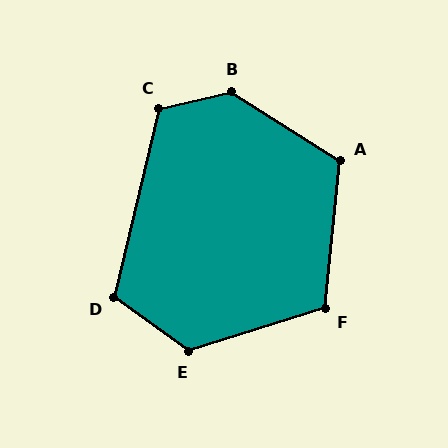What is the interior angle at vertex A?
Approximately 117 degrees (obtuse).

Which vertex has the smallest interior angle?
D, at approximately 112 degrees.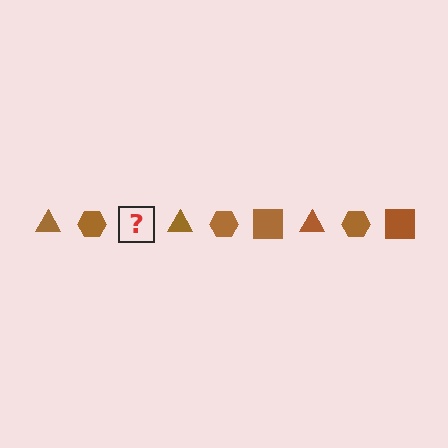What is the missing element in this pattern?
The missing element is a brown square.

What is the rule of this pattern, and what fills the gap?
The rule is that the pattern cycles through triangle, hexagon, square shapes in brown. The gap should be filled with a brown square.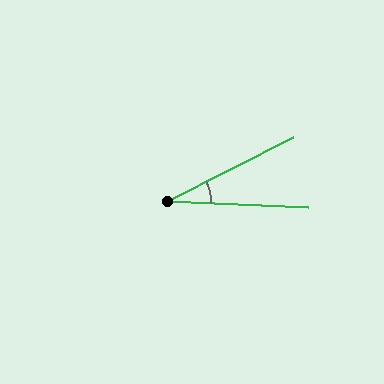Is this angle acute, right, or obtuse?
It is acute.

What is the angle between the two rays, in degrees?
Approximately 30 degrees.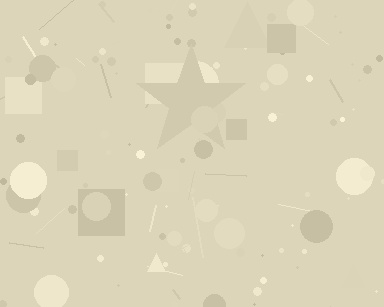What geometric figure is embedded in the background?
A star is embedded in the background.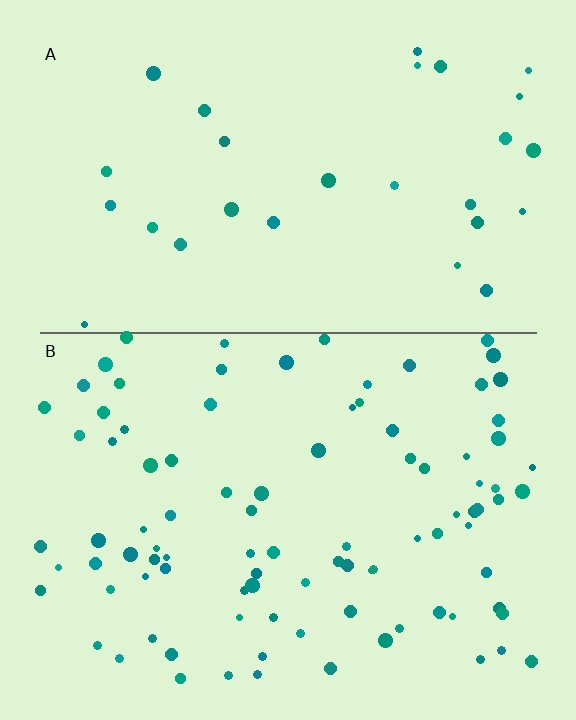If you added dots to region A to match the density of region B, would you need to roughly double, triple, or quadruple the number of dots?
Approximately triple.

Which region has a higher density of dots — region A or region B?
B (the bottom).